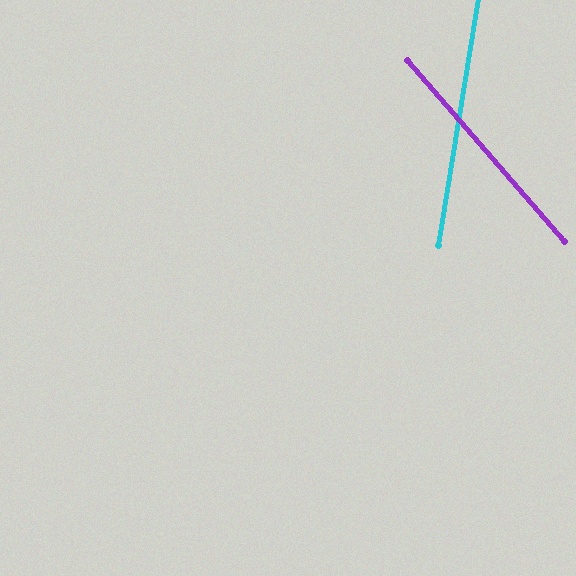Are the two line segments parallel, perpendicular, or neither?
Neither parallel nor perpendicular — they differ by about 50°.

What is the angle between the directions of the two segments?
Approximately 50 degrees.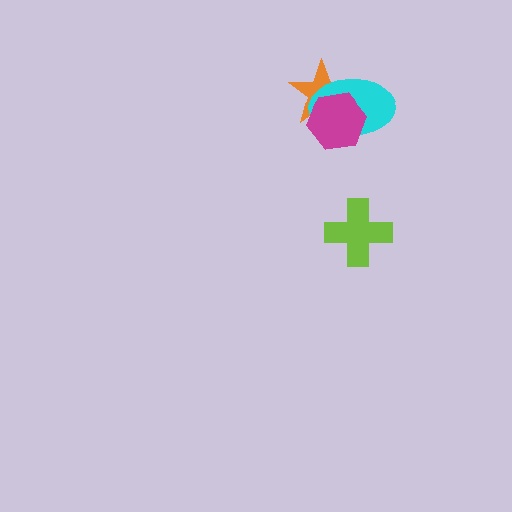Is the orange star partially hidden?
Yes, it is partially covered by another shape.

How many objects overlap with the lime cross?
0 objects overlap with the lime cross.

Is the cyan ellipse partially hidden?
Yes, it is partially covered by another shape.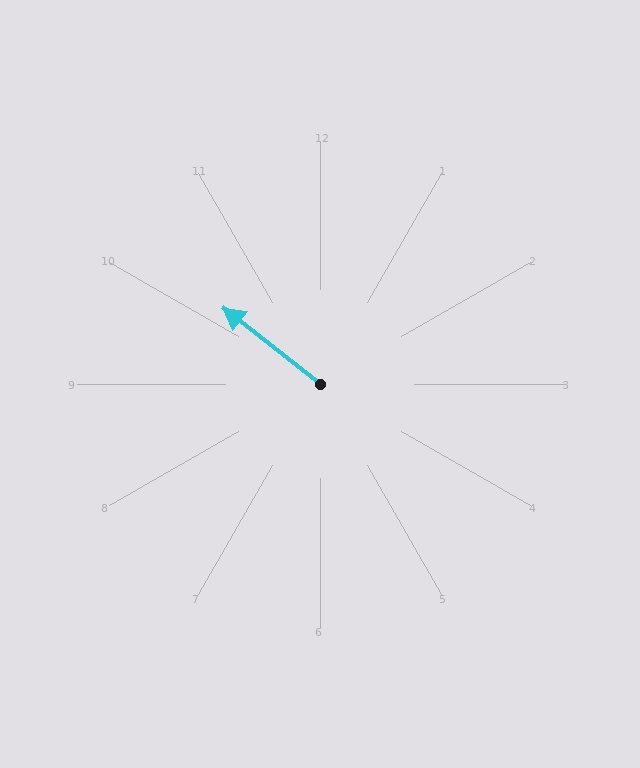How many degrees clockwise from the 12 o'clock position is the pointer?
Approximately 308 degrees.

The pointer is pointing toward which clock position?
Roughly 10 o'clock.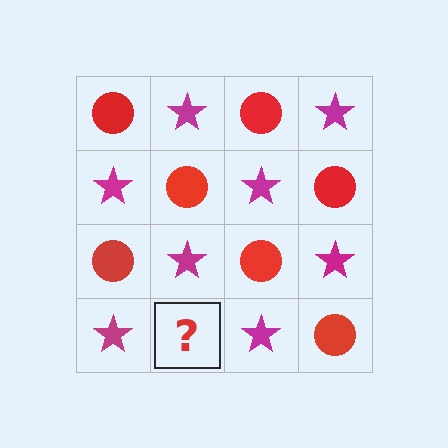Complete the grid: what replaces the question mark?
The question mark should be replaced with a red circle.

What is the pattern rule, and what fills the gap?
The rule is that it alternates red circle and magenta star in a checkerboard pattern. The gap should be filled with a red circle.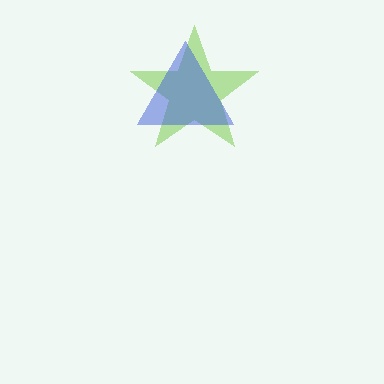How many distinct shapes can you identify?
There are 2 distinct shapes: a lime star, a blue triangle.